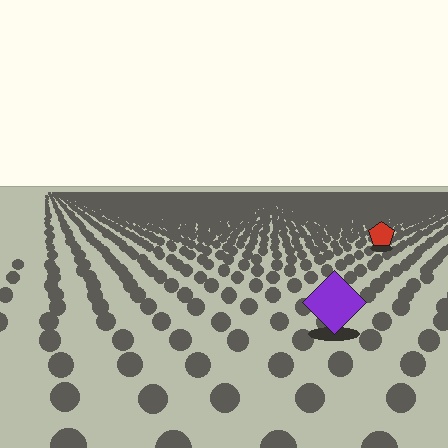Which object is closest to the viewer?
The purple diamond is closest. The texture marks near it are larger and more spread out.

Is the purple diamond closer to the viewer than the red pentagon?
Yes. The purple diamond is closer — you can tell from the texture gradient: the ground texture is coarser near it.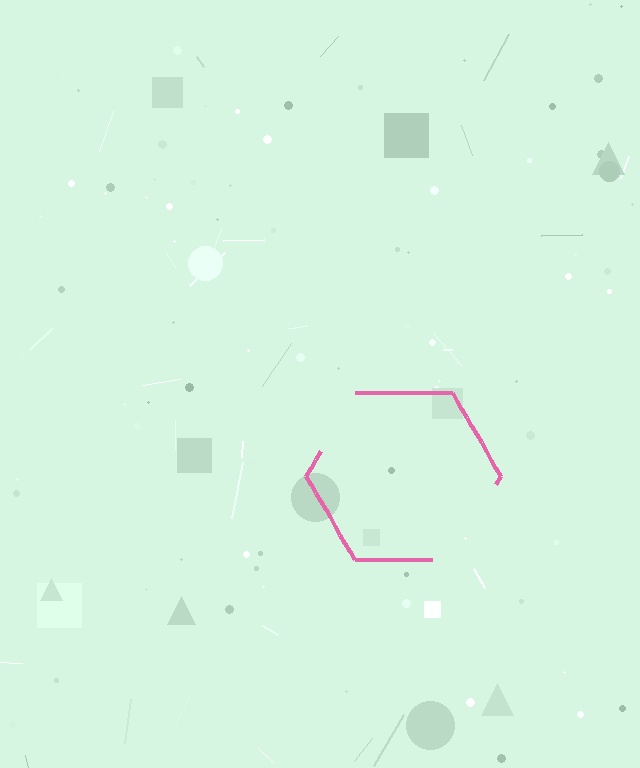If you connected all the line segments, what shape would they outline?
They would outline a hexagon.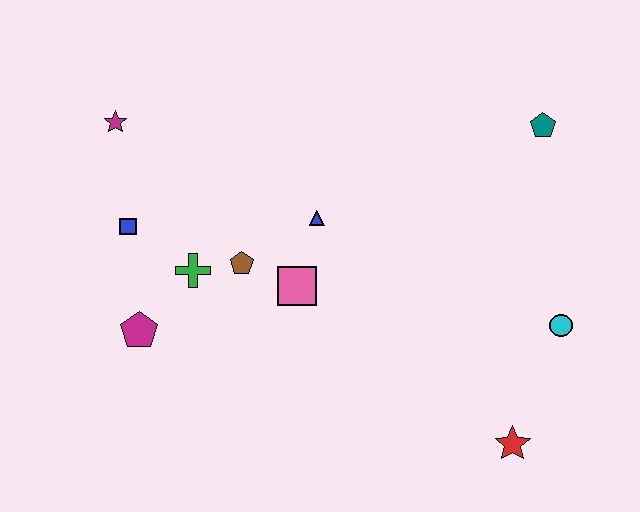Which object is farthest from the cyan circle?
The magenta star is farthest from the cyan circle.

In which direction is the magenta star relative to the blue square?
The magenta star is above the blue square.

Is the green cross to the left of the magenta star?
No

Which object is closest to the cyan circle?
The red star is closest to the cyan circle.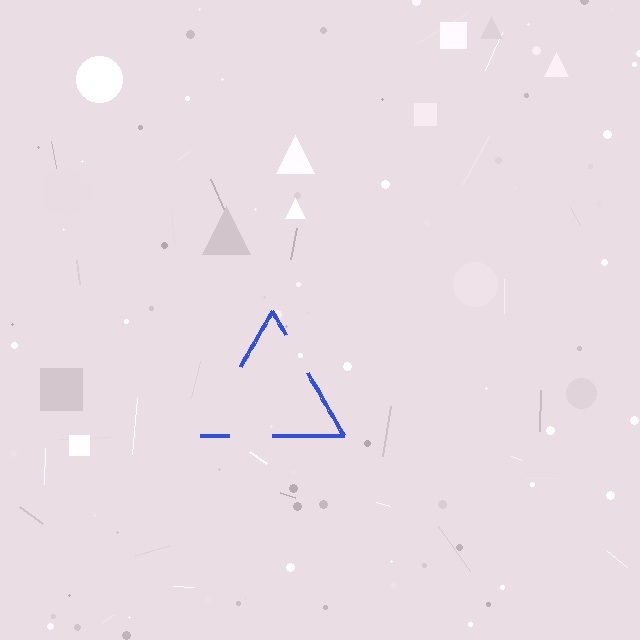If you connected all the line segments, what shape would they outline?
They would outline a triangle.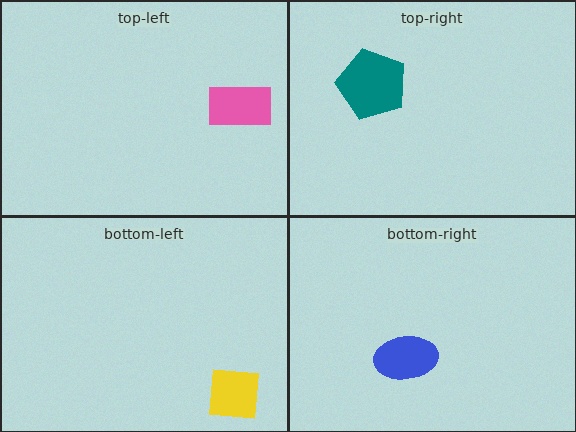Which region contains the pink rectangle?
The top-left region.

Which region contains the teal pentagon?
The top-right region.